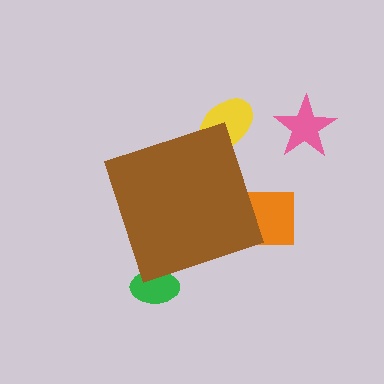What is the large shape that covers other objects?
A brown diamond.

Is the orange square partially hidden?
Yes, the orange square is partially hidden behind the brown diamond.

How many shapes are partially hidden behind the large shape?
3 shapes are partially hidden.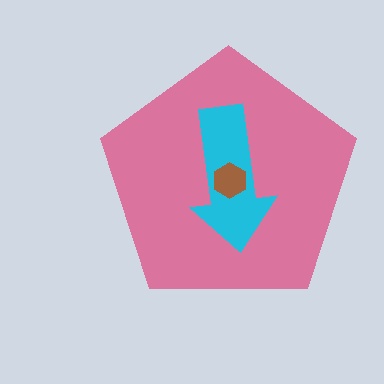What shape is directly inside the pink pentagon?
The cyan arrow.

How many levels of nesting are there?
3.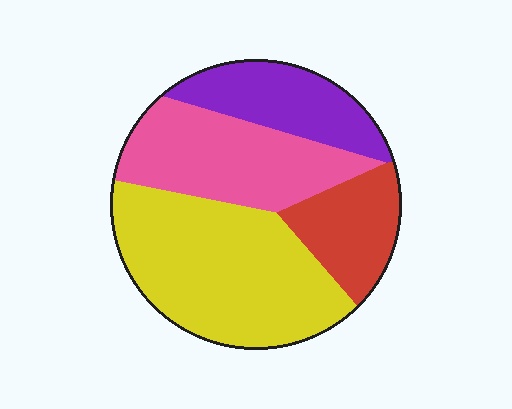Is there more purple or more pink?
Pink.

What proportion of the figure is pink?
Pink covers around 25% of the figure.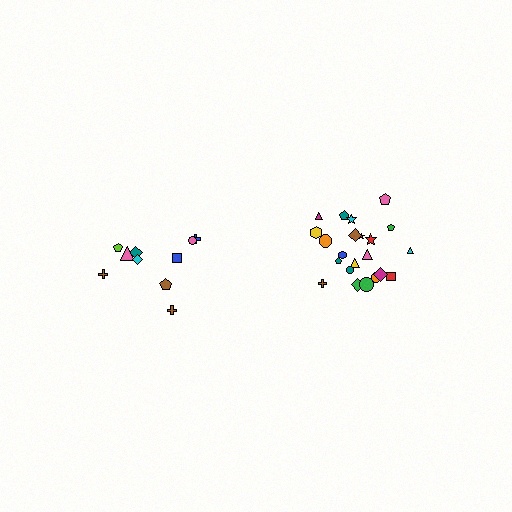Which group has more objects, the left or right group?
The right group.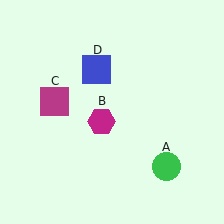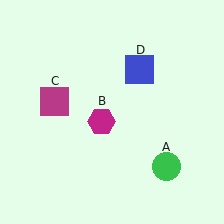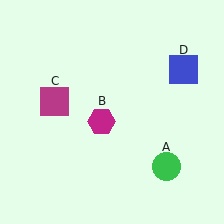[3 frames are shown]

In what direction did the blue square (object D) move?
The blue square (object D) moved right.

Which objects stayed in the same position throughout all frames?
Green circle (object A) and magenta hexagon (object B) and magenta square (object C) remained stationary.